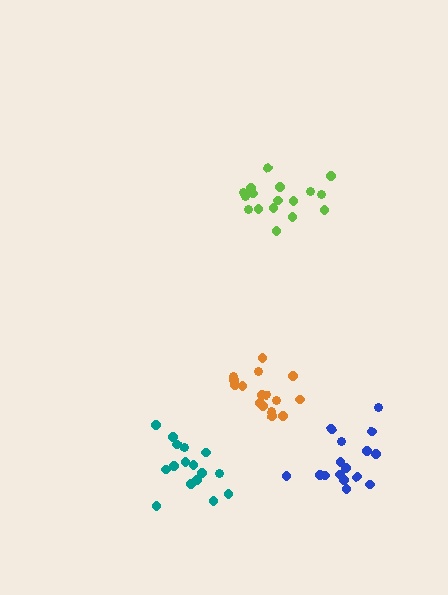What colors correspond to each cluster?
The clusters are colored: orange, lime, blue, teal.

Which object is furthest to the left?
The teal cluster is leftmost.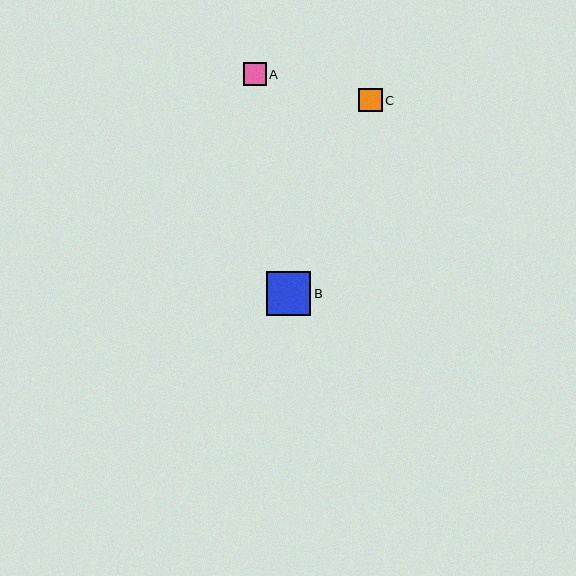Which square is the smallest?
Square C is the smallest with a size of approximately 23 pixels.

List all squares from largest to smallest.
From largest to smallest: B, A, C.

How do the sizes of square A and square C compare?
Square A and square C are approximately the same size.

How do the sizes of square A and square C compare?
Square A and square C are approximately the same size.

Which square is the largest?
Square B is the largest with a size of approximately 44 pixels.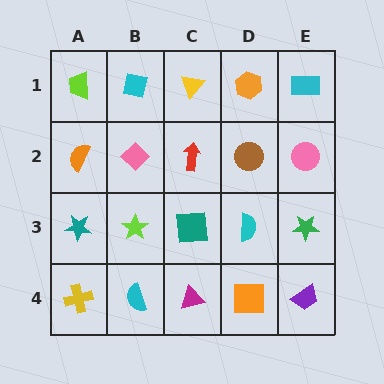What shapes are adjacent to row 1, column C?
A red arrow (row 2, column C), a cyan square (row 1, column B), an orange hexagon (row 1, column D).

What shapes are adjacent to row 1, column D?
A brown circle (row 2, column D), a yellow triangle (row 1, column C), a cyan rectangle (row 1, column E).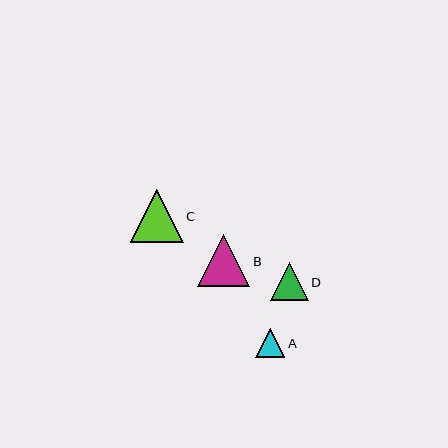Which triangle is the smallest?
Triangle A is the smallest with a size of approximately 29 pixels.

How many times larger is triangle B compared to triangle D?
Triangle B is approximately 1.4 times the size of triangle D.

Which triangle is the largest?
Triangle C is the largest with a size of approximately 53 pixels.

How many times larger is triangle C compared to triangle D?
Triangle C is approximately 1.4 times the size of triangle D.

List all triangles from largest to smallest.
From largest to smallest: C, B, D, A.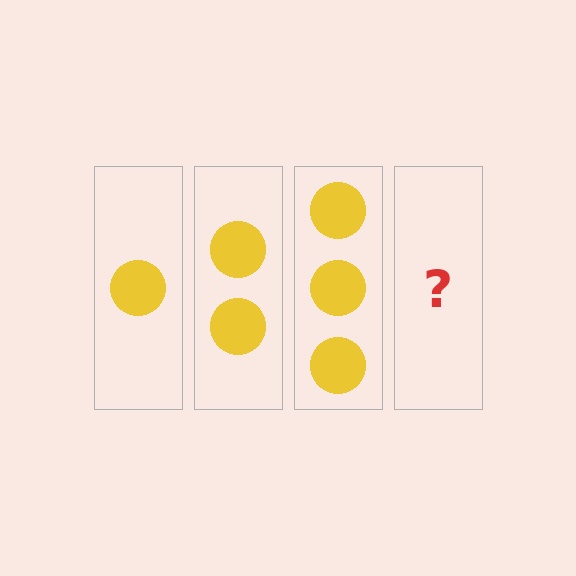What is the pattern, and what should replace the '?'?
The pattern is that each step adds one more circle. The '?' should be 4 circles.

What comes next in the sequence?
The next element should be 4 circles.